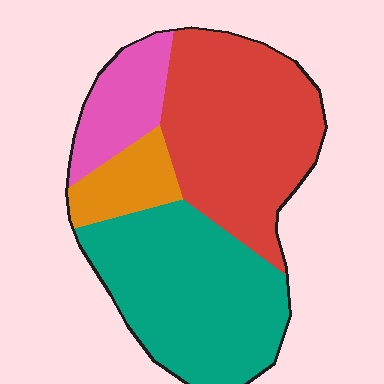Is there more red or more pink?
Red.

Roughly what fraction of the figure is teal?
Teal takes up about three eighths (3/8) of the figure.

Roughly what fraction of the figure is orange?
Orange covers about 10% of the figure.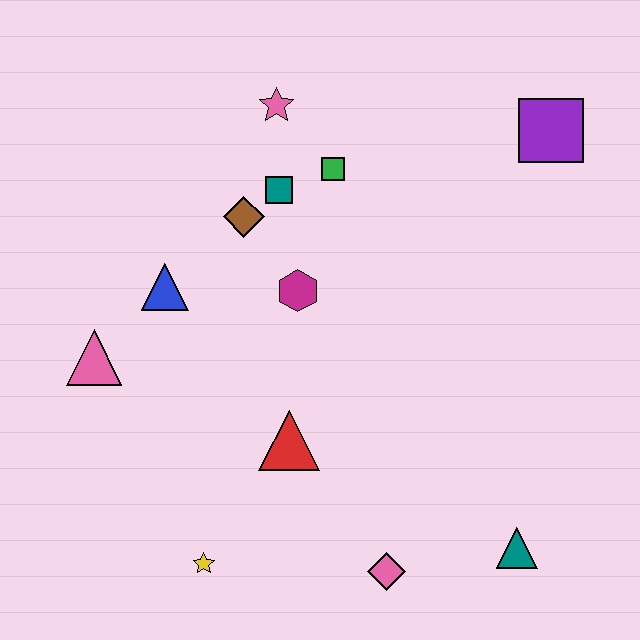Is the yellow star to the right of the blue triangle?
Yes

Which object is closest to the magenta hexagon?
The brown diamond is closest to the magenta hexagon.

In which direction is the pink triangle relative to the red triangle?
The pink triangle is to the left of the red triangle.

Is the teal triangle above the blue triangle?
No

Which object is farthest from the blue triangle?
The teal triangle is farthest from the blue triangle.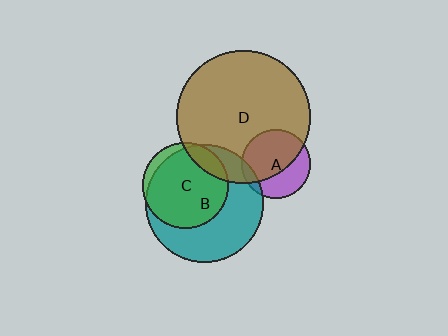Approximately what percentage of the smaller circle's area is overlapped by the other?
Approximately 60%.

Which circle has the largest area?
Circle D (brown).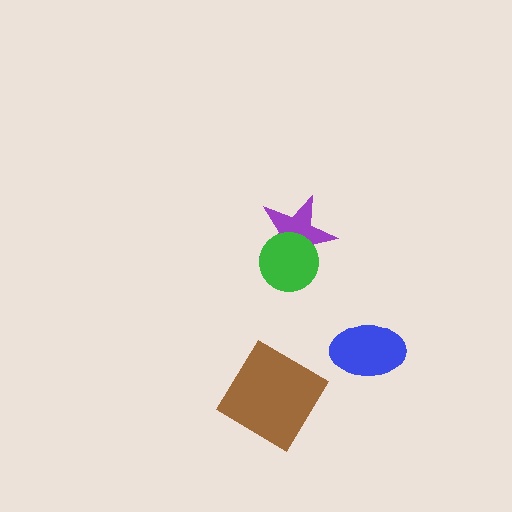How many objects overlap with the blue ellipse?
0 objects overlap with the blue ellipse.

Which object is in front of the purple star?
The green circle is in front of the purple star.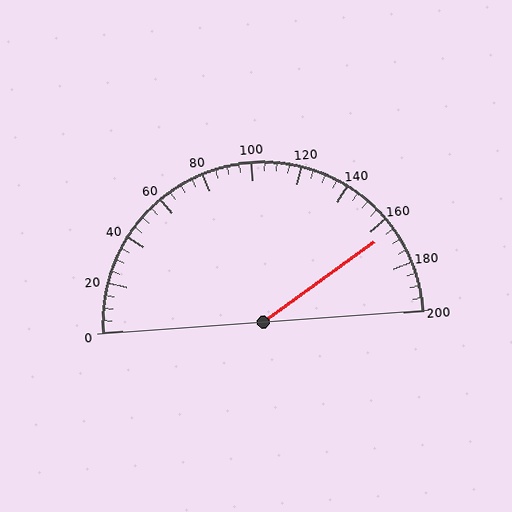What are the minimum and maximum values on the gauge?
The gauge ranges from 0 to 200.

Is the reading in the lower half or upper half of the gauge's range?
The reading is in the upper half of the range (0 to 200).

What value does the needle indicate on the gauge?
The needle indicates approximately 165.